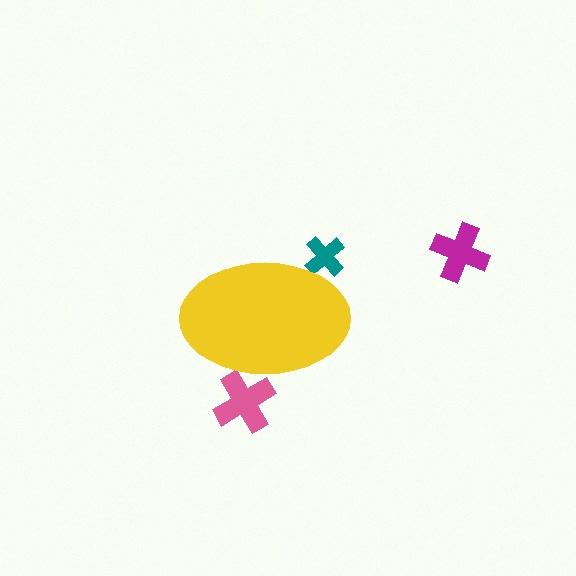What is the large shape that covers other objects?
A yellow ellipse.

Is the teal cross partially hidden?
Yes, the teal cross is partially hidden behind the yellow ellipse.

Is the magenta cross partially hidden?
No, the magenta cross is fully visible.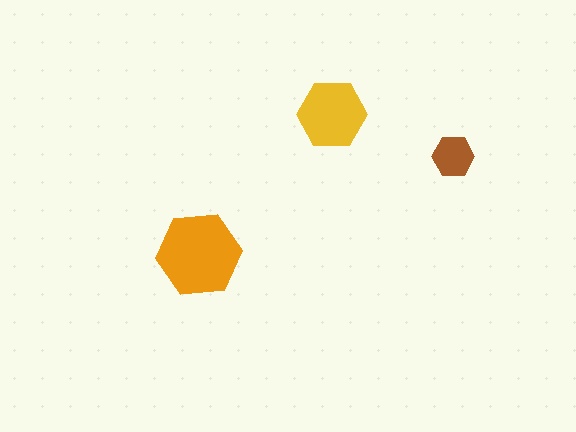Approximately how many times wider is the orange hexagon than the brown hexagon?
About 2 times wider.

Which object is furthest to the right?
The brown hexagon is rightmost.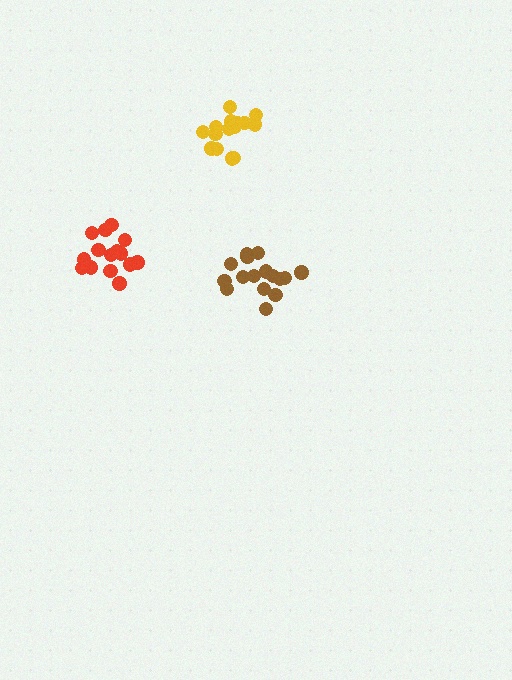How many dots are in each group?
Group 1: 16 dots, Group 2: 15 dots, Group 3: 15 dots (46 total).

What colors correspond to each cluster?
The clusters are colored: brown, red, yellow.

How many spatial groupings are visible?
There are 3 spatial groupings.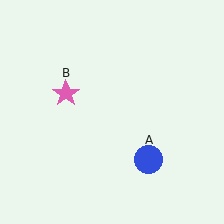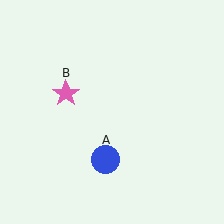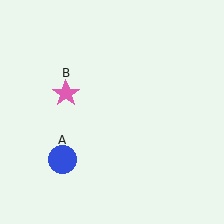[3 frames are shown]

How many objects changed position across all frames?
1 object changed position: blue circle (object A).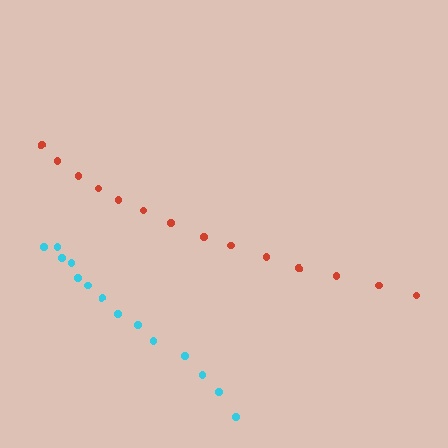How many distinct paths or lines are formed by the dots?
There are 2 distinct paths.